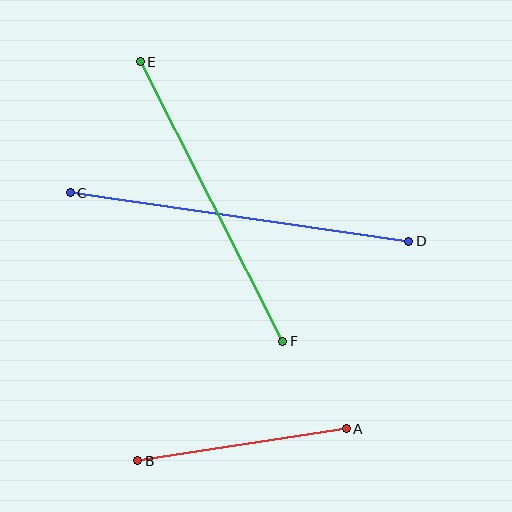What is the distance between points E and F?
The distance is approximately 314 pixels.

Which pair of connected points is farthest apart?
Points C and D are farthest apart.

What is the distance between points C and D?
The distance is approximately 342 pixels.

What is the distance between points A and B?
The distance is approximately 211 pixels.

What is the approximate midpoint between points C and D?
The midpoint is at approximately (240, 217) pixels.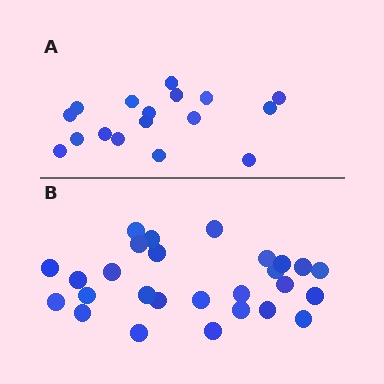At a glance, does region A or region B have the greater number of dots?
Region B (the bottom region) has more dots.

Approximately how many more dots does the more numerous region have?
Region B has roughly 10 or so more dots than region A.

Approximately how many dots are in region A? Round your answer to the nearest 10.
About 20 dots. (The exact count is 17, which rounds to 20.)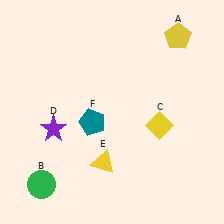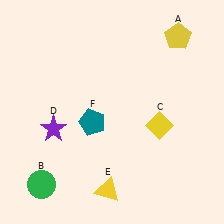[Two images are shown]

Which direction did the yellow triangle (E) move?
The yellow triangle (E) moved down.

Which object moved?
The yellow triangle (E) moved down.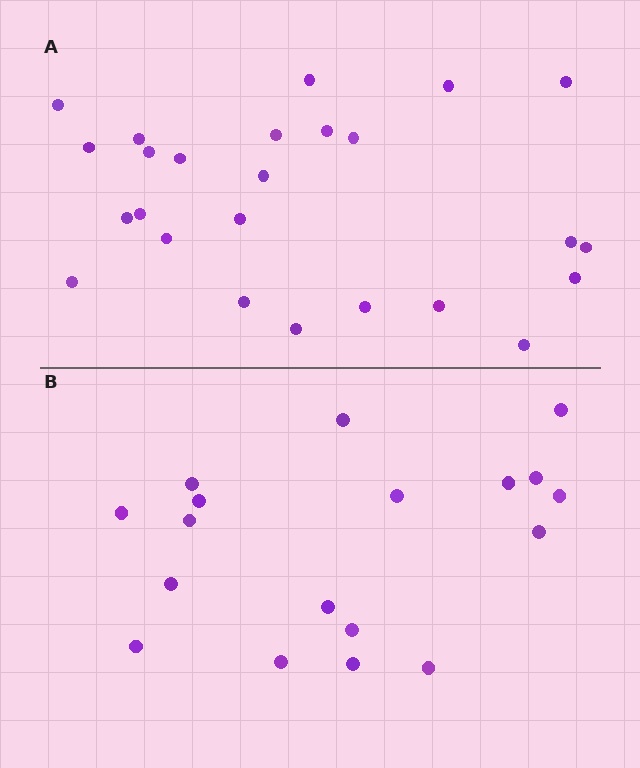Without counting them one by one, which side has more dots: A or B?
Region A (the top region) has more dots.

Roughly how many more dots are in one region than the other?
Region A has roughly 8 or so more dots than region B.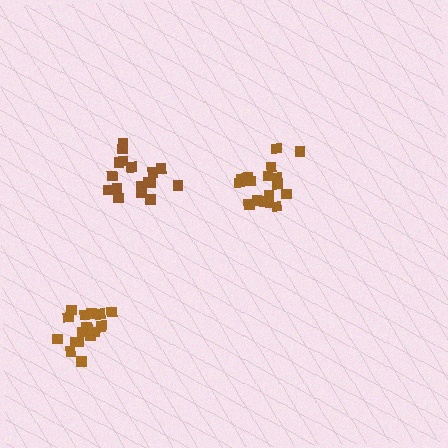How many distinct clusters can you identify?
There are 3 distinct clusters.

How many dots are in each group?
Group 1: 19 dots, Group 2: 17 dots, Group 3: 19 dots (55 total).